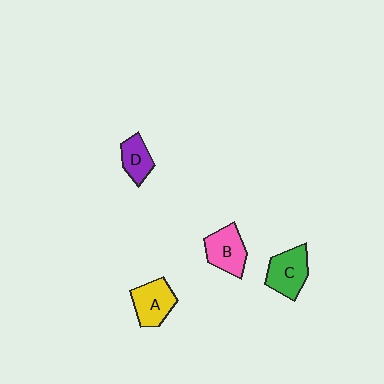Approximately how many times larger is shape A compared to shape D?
Approximately 1.4 times.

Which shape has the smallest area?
Shape D (purple).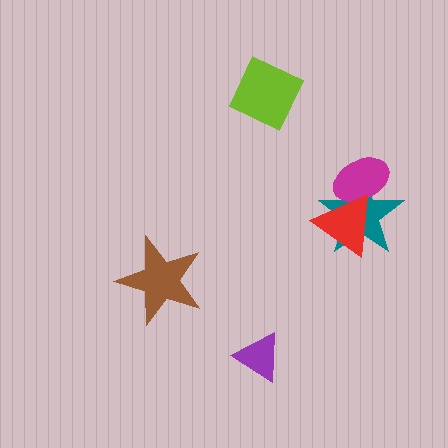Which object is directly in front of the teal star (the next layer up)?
The magenta ellipse is directly in front of the teal star.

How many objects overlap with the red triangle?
2 objects overlap with the red triangle.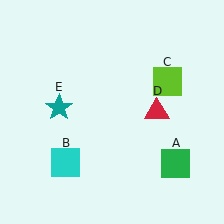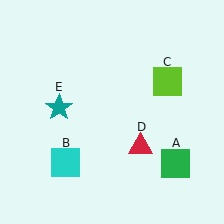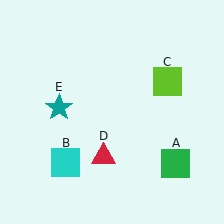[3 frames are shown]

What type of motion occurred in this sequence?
The red triangle (object D) rotated clockwise around the center of the scene.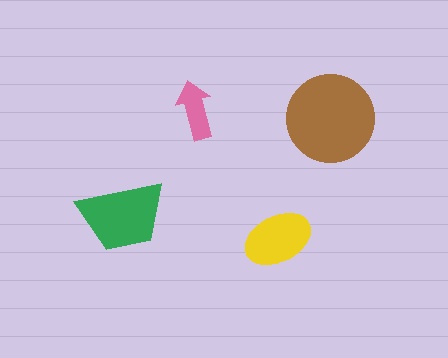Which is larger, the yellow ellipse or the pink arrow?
The yellow ellipse.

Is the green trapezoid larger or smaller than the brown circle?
Smaller.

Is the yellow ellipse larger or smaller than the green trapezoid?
Smaller.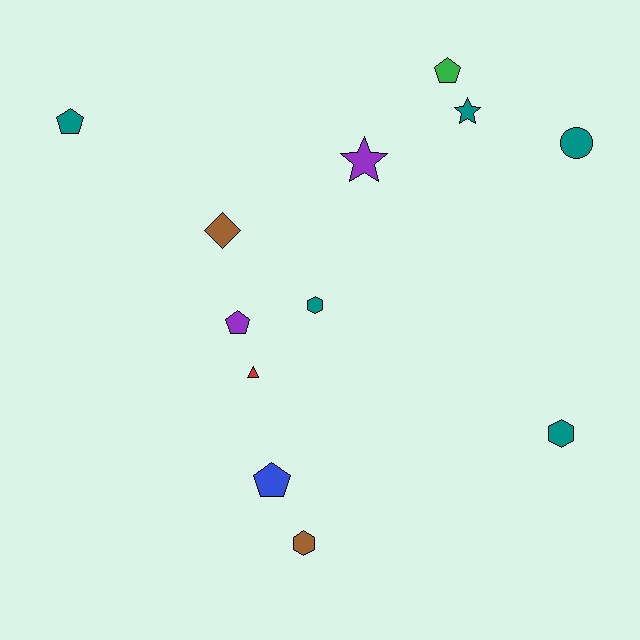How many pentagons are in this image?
There are 4 pentagons.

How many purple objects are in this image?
There are 2 purple objects.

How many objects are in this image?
There are 12 objects.